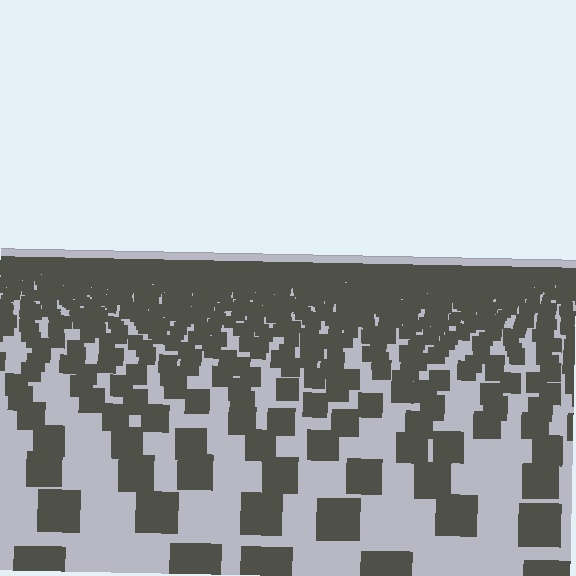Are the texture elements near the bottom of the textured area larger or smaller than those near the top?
Larger. Near the bottom, elements are closer to the viewer and appear at a bigger on-screen size.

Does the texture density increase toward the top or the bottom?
Density increases toward the top.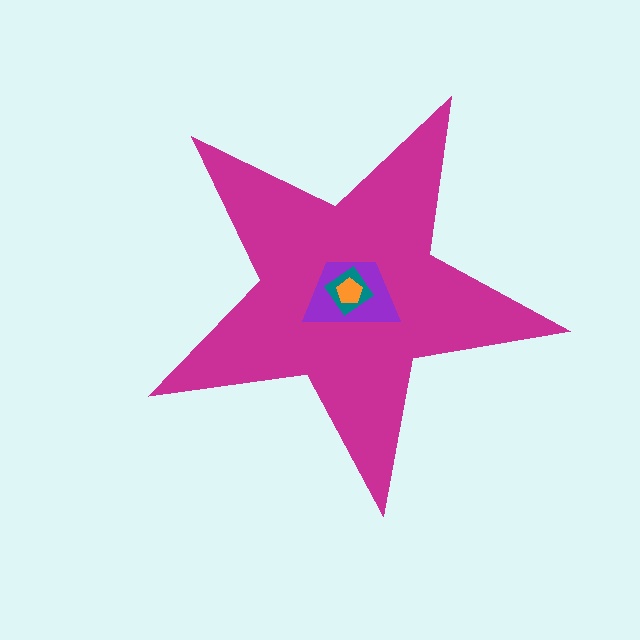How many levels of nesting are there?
4.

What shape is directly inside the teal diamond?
The orange pentagon.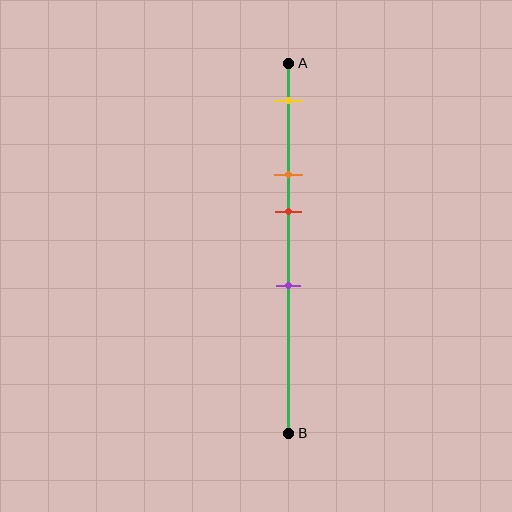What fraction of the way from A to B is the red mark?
The red mark is approximately 40% (0.4) of the way from A to B.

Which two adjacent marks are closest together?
The orange and red marks are the closest adjacent pair.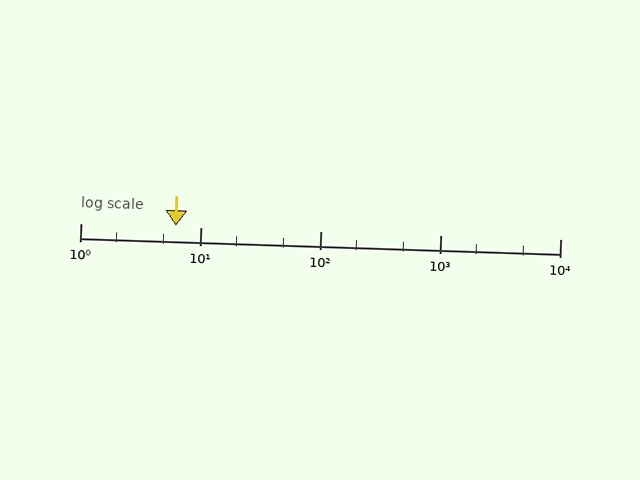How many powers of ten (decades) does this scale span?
The scale spans 4 decades, from 1 to 10000.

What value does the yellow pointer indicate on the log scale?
The pointer indicates approximately 6.2.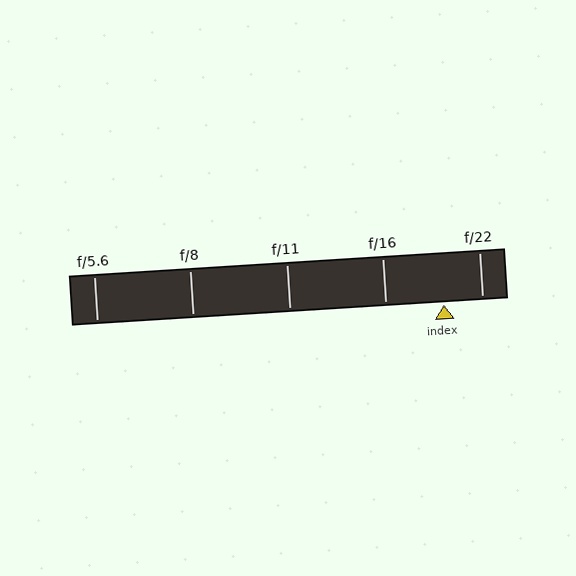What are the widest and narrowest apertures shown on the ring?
The widest aperture shown is f/5.6 and the narrowest is f/22.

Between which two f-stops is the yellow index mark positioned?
The index mark is between f/16 and f/22.